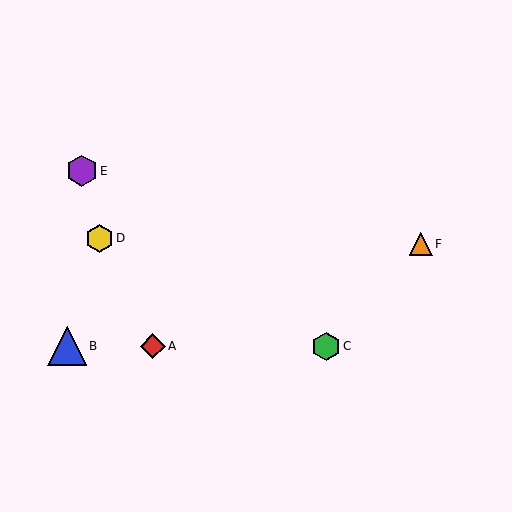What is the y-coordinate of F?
Object F is at y≈244.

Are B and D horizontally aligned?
No, B is at y≈346 and D is at y≈238.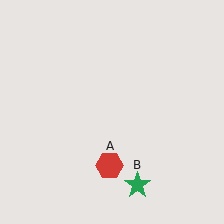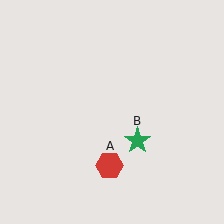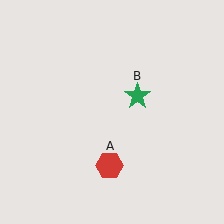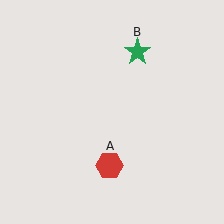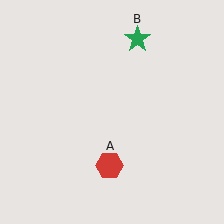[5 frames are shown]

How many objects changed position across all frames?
1 object changed position: green star (object B).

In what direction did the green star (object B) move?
The green star (object B) moved up.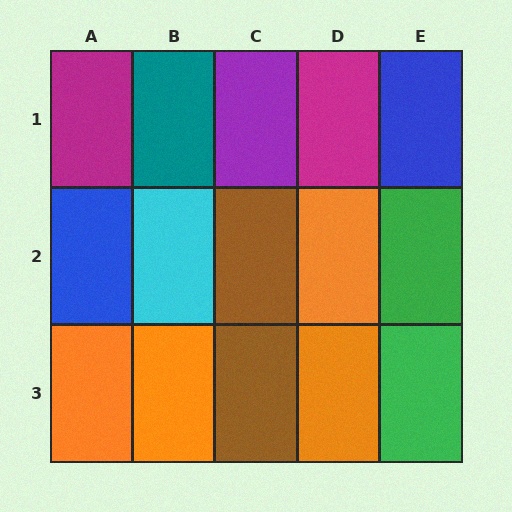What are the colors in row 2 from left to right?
Blue, cyan, brown, orange, green.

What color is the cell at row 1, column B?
Teal.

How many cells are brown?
2 cells are brown.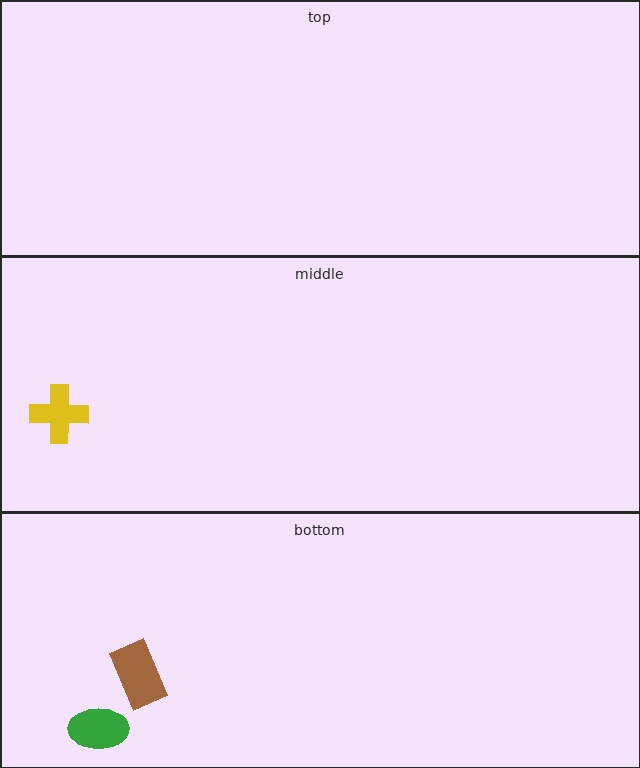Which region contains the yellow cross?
The middle region.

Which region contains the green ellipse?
The bottom region.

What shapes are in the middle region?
The yellow cross.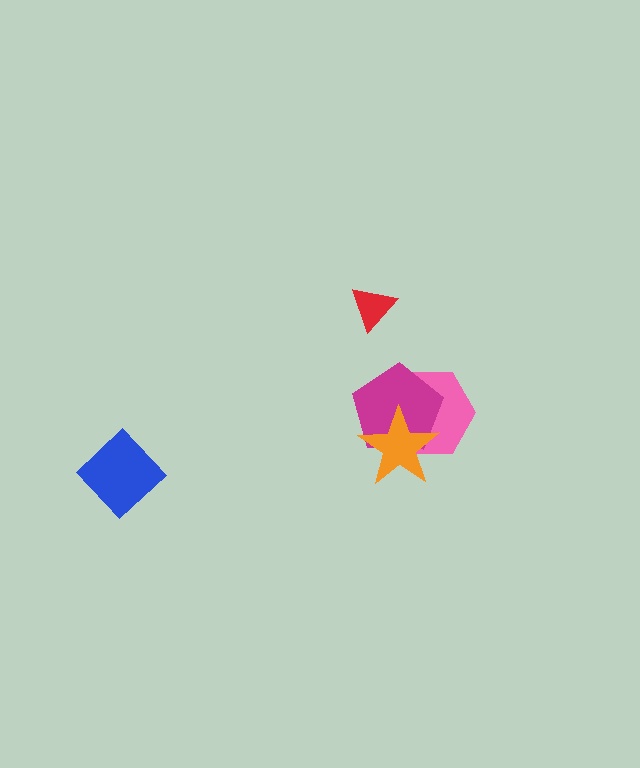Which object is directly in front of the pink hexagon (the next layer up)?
The magenta pentagon is directly in front of the pink hexagon.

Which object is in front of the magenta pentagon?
The orange star is in front of the magenta pentagon.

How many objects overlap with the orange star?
2 objects overlap with the orange star.